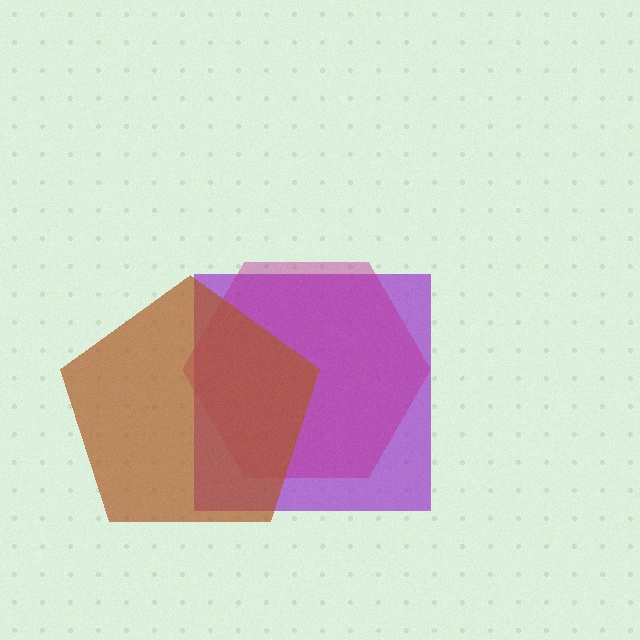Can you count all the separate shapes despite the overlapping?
Yes, there are 3 separate shapes.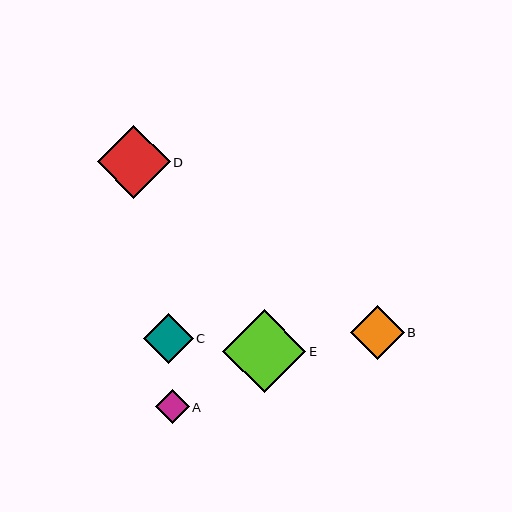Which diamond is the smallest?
Diamond A is the smallest with a size of approximately 34 pixels.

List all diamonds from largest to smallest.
From largest to smallest: E, D, B, C, A.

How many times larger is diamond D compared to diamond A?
Diamond D is approximately 2.1 times the size of diamond A.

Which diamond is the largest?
Diamond E is the largest with a size of approximately 83 pixels.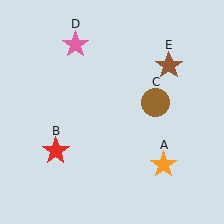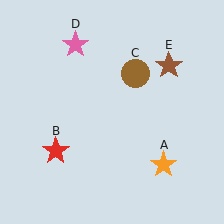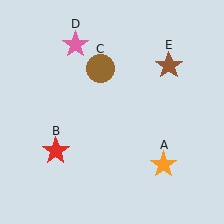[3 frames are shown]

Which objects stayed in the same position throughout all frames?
Orange star (object A) and red star (object B) and pink star (object D) and brown star (object E) remained stationary.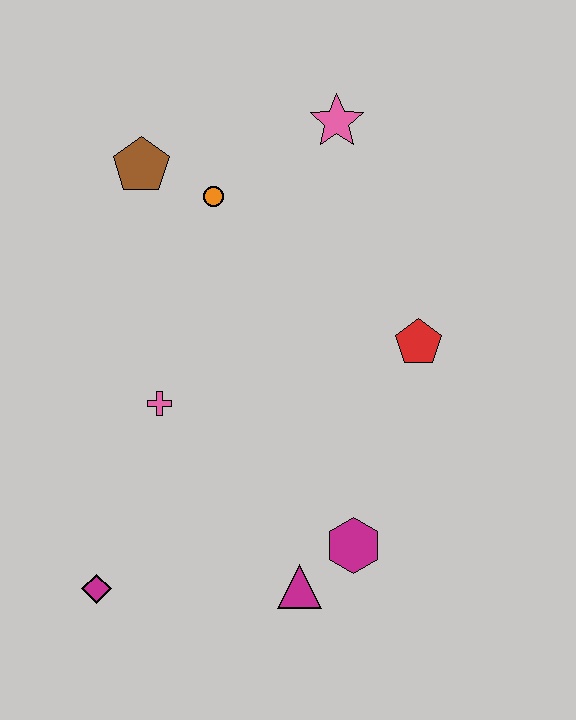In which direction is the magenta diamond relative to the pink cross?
The magenta diamond is below the pink cross.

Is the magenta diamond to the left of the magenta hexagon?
Yes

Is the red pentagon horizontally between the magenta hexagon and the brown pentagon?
No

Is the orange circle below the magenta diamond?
No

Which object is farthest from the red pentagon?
The magenta diamond is farthest from the red pentagon.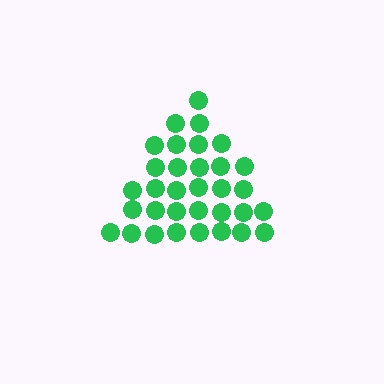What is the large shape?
The large shape is a triangle.